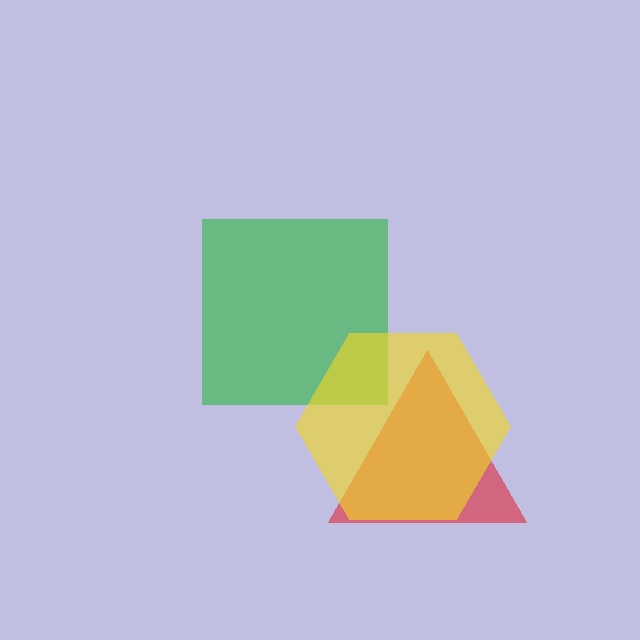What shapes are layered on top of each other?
The layered shapes are: a red triangle, a green square, a yellow hexagon.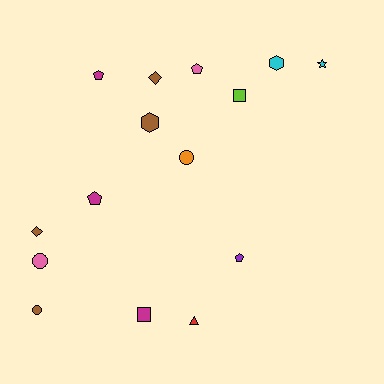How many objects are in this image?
There are 15 objects.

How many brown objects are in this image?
There are 4 brown objects.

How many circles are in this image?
There are 3 circles.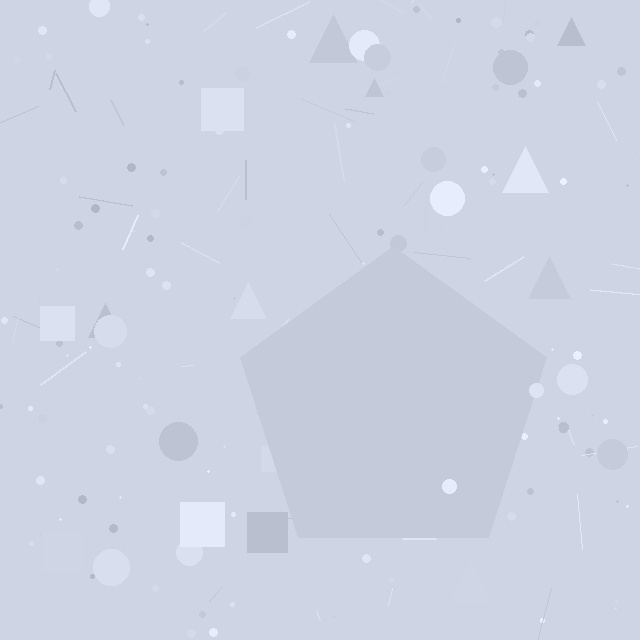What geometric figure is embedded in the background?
A pentagon is embedded in the background.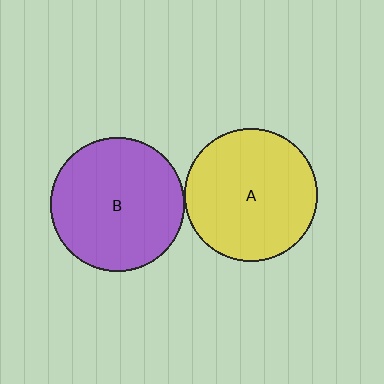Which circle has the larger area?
Circle B (purple).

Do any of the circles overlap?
No, none of the circles overlap.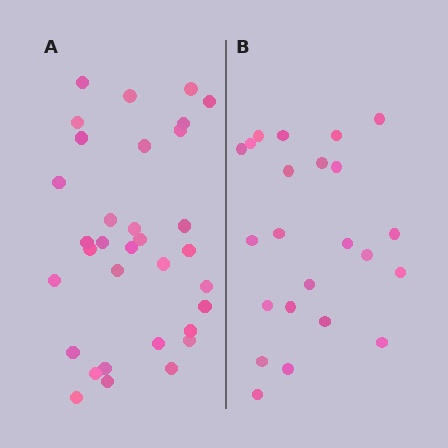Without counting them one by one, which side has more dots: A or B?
Region A (the left region) has more dots.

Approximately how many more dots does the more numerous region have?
Region A has roughly 10 or so more dots than region B.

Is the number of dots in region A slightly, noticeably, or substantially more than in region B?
Region A has noticeably more, but not dramatically so. The ratio is roughly 1.4 to 1.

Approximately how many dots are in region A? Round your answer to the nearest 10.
About 30 dots. (The exact count is 33, which rounds to 30.)